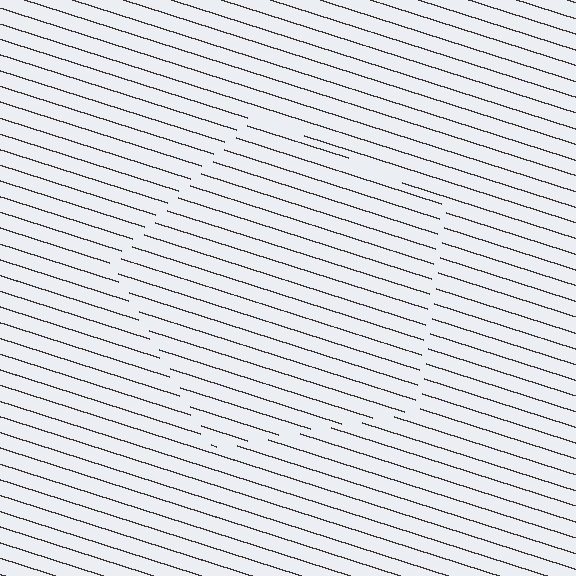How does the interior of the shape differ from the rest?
The interior of the shape contains the same grating, shifted by half a period — the contour is defined by the phase discontinuity where line-ends from the inner and outer gratings abut.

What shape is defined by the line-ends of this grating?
An illusory pentagon. The interior of the shape contains the same grating, shifted by half a period — the contour is defined by the phase discontinuity where line-ends from the inner and outer gratings abut.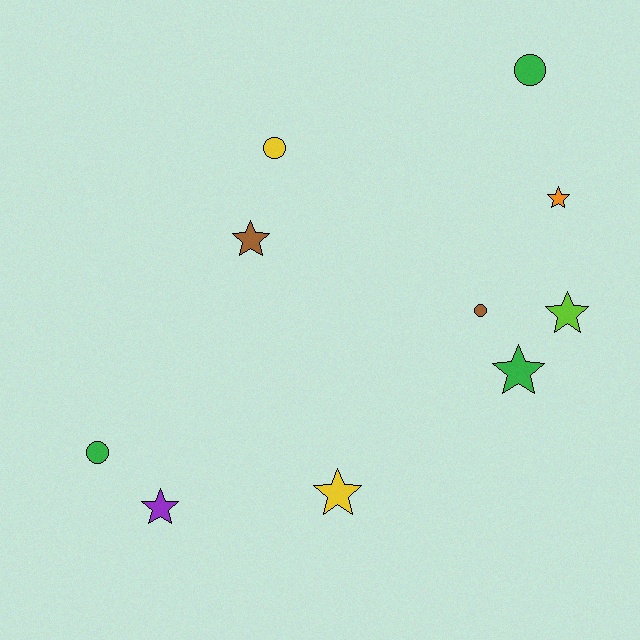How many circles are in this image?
There are 4 circles.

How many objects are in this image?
There are 10 objects.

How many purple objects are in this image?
There is 1 purple object.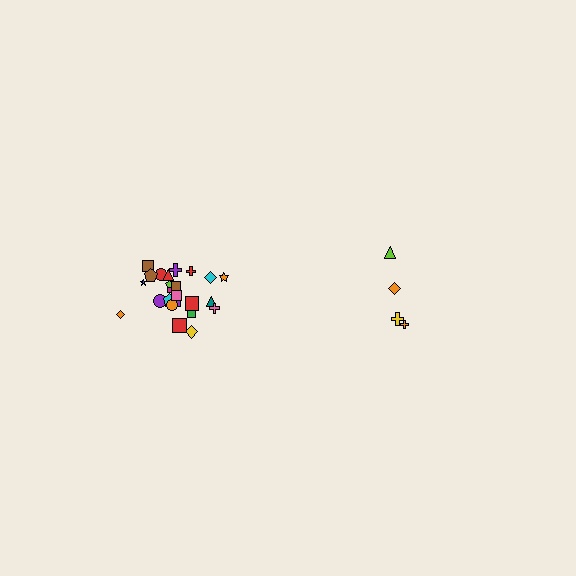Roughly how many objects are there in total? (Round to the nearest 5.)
Roughly 30 objects in total.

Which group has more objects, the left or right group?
The left group.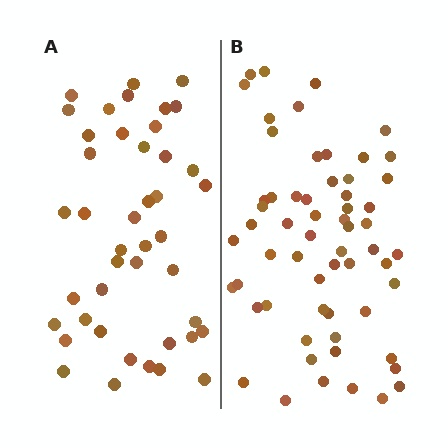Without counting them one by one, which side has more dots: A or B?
Region B (the right region) has more dots.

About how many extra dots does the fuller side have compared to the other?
Region B has approximately 15 more dots than region A.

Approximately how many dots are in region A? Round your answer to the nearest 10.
About 40 dots. (The exact count is 43, which rounds to 40.)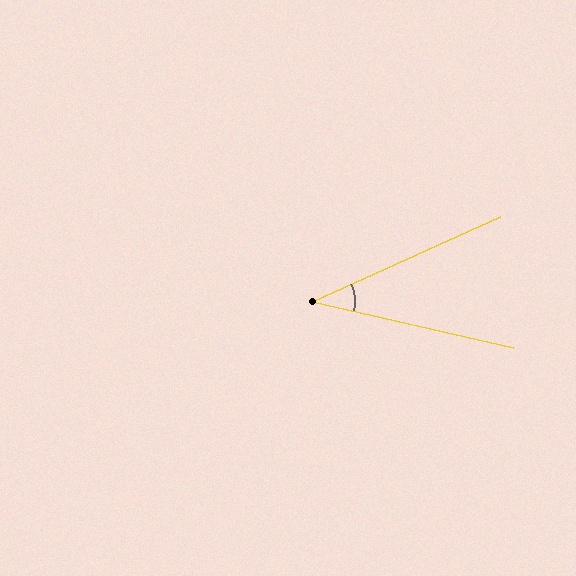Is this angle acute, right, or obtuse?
It is acute.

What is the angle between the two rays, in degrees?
Approximately 37 degrees.